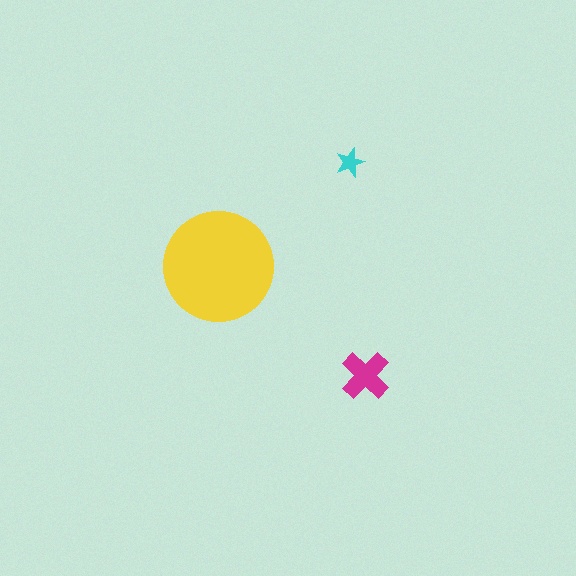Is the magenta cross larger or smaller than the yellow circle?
Smaller.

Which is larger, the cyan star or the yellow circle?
The yellow circle.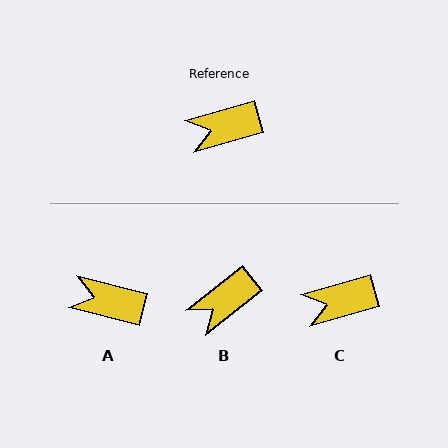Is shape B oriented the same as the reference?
No, it is off by about 22 degrees.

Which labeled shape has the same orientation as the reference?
C.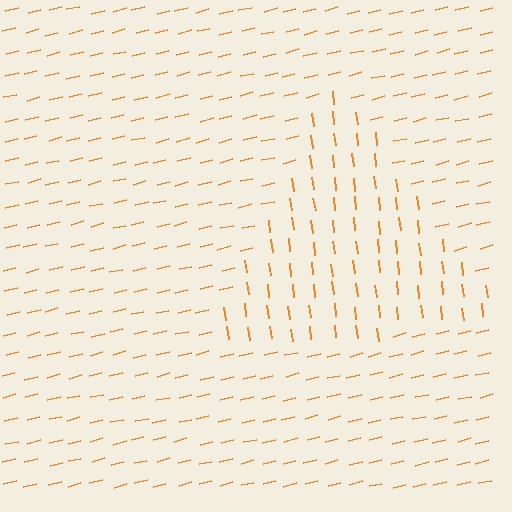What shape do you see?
I see a triangle.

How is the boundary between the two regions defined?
The boundary is defined purely by a change in line orientation (approximately 83 degrees difference). All lines are the same color and thickness.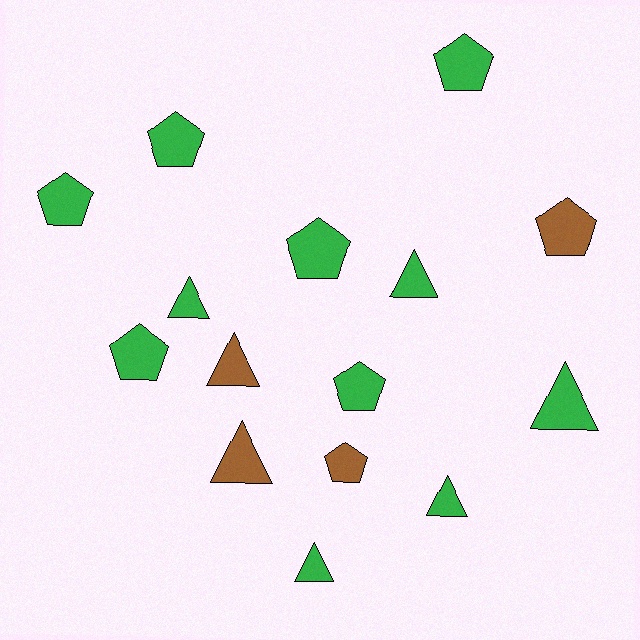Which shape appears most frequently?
Pentagon, with 8 objects.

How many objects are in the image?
There are 15 objects.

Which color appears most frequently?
Green, with 11 objects.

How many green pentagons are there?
There are 6 green pentagons.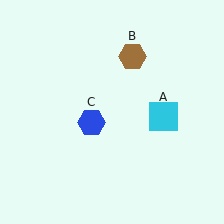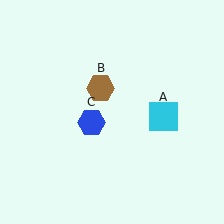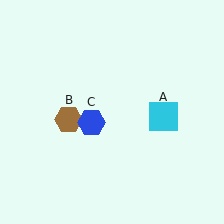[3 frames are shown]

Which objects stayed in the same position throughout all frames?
Cyan square (object A) and blue hexagon (object C) remained stationary.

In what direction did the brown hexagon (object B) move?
The brown hexagon (object B) moved down and to the left.